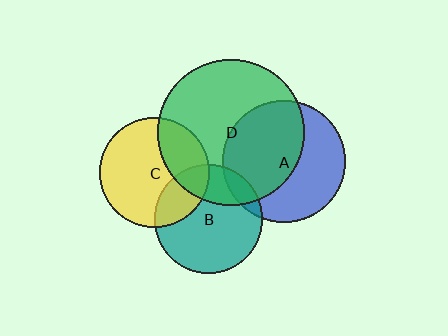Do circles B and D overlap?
Yes.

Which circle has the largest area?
Circle D (green).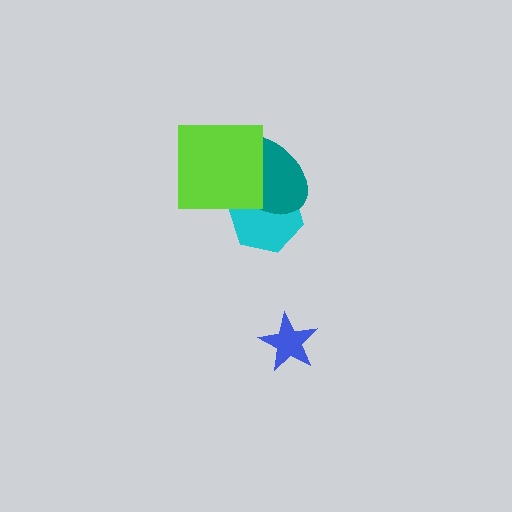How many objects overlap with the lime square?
2 objects overlap with the lime square.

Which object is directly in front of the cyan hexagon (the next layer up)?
The teal ellipse is directly in front of the cyan hexagon.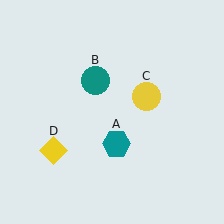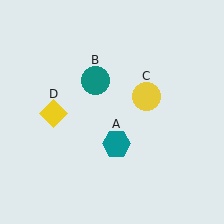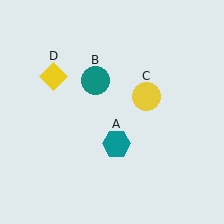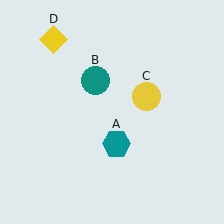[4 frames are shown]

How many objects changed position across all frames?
1 object changed position: yellow diamond (object D).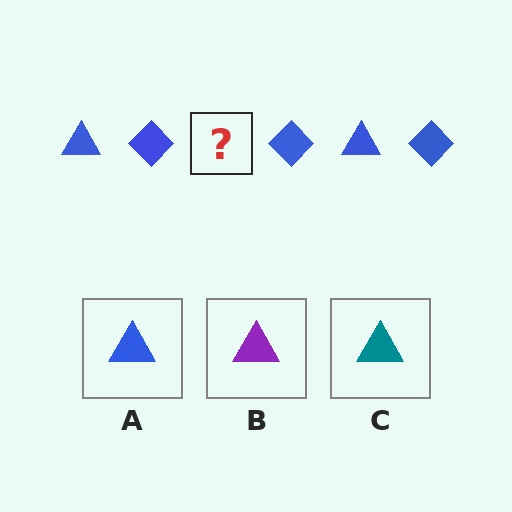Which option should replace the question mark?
Option A.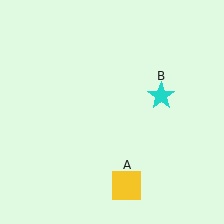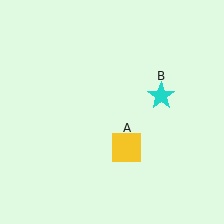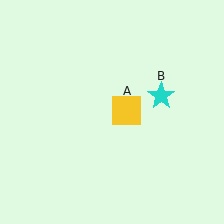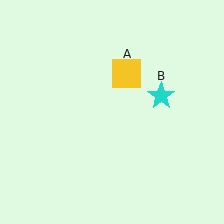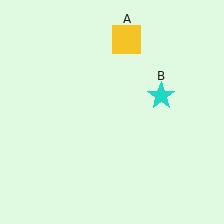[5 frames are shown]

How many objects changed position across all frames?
1 object changed position: yellow square (object A).